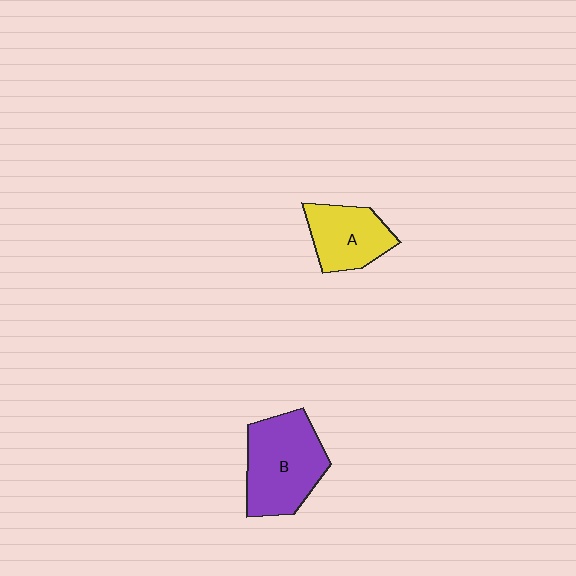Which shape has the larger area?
Shape B (purple).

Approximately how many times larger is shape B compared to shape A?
Approximately 1.5 times.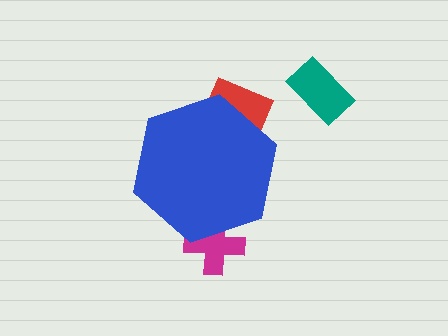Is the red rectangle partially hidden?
Yes, the red rectangle is partially hidden behind the blue hexagon.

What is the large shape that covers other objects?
A blue hexagon.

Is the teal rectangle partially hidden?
No, the teal rectangle is fully visible.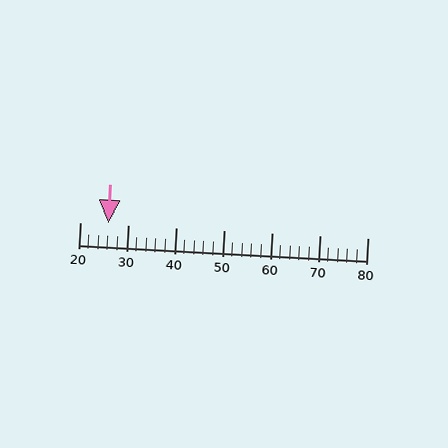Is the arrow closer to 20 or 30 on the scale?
The arrow is closer to 30.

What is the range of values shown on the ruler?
The ruler shows values from 20 to 80.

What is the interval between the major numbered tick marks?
The major tick marks are spaced 10 units apart.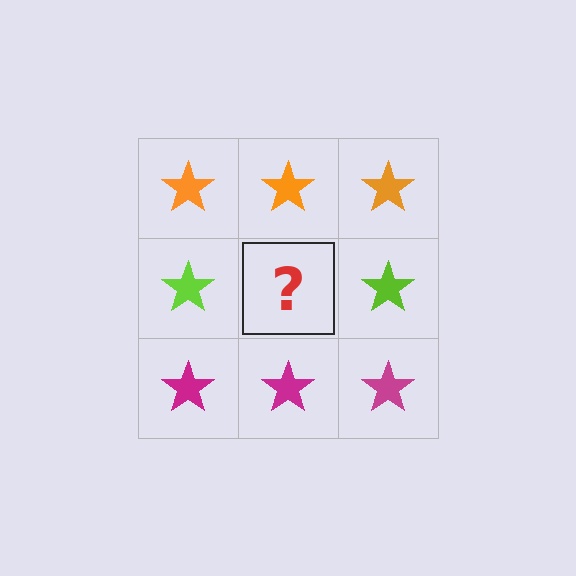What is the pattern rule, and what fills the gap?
The rule is that each row has a consistent color. The gap should be filled with a lime star.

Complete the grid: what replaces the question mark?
The question mark should be replaced with a lime star.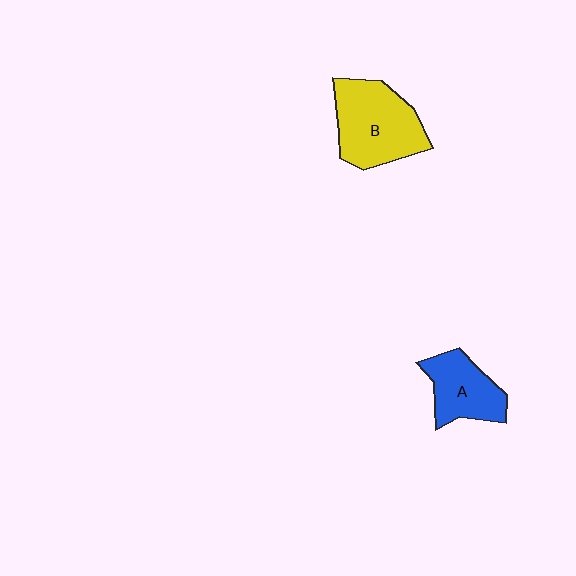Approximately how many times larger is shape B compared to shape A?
Approximately 1.5 times.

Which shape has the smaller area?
Shape A (blue).